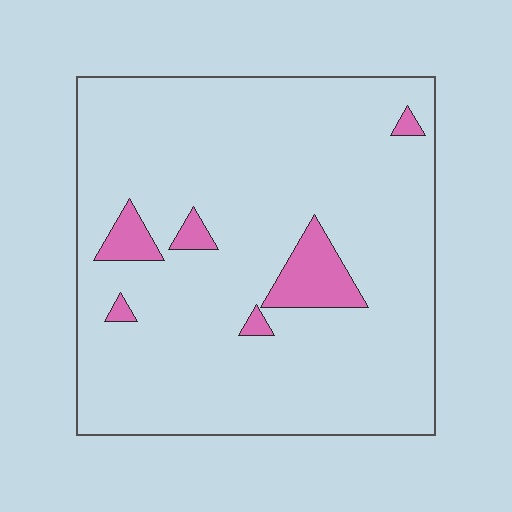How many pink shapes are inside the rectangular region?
6.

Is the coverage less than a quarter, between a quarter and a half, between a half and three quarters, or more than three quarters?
Less than a quarter.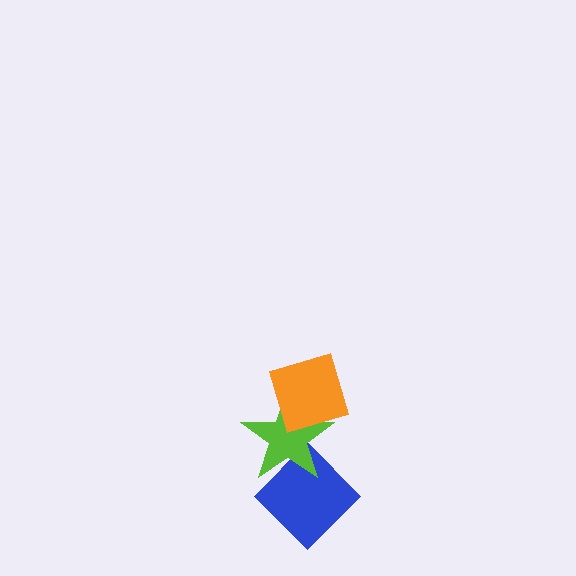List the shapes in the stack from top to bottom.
From top to bottom: the orange diamond, the lime star, the blue diamond.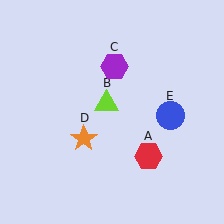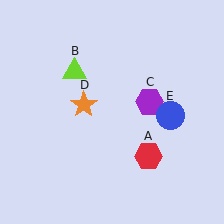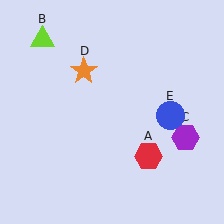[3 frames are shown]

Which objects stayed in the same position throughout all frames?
Red hexagon (object A) and blue circle (object E) remained stationary.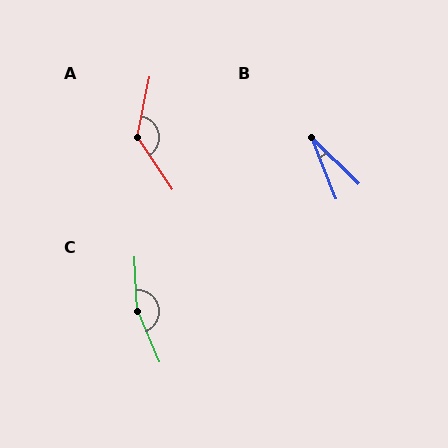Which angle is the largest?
C, at approximately 160 degrees.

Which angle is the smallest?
B, at approximately 23 degrees.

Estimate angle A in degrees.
Approximately 134 degrees.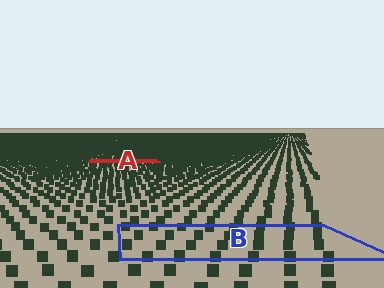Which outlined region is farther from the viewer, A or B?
Region A is farther from the viewer — the texture elements inside it appear smaller and more densely packed.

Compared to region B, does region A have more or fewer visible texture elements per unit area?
Region A has more texture elements per unit area — they are packed more densely because it is farther away.